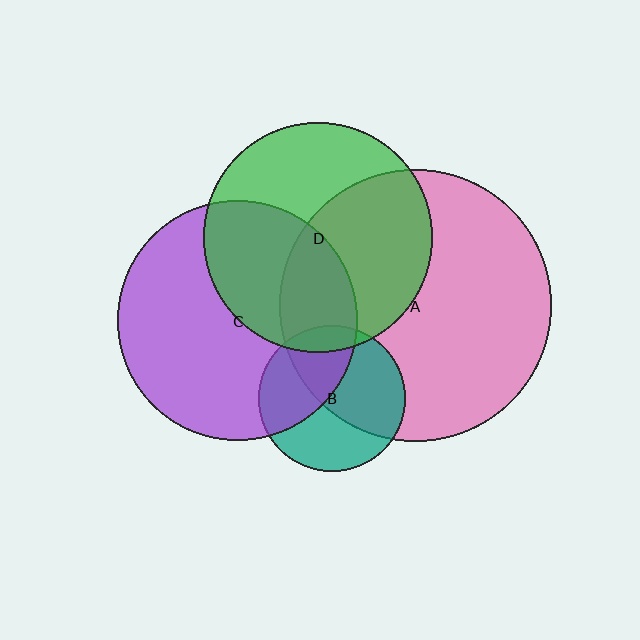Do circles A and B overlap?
Yes.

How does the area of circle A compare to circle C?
Approximately 1.3 times.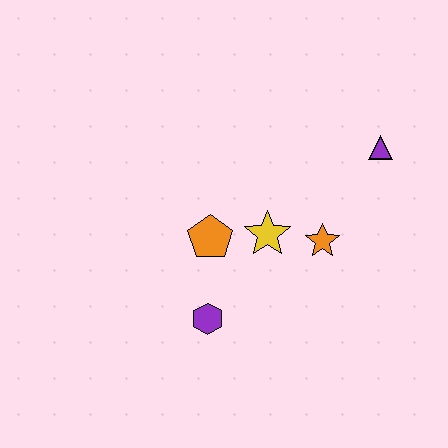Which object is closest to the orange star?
The yellow star is closest to the orange star.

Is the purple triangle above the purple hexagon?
Yes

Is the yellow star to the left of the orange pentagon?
No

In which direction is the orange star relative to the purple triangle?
The orange star is below the purple triangle.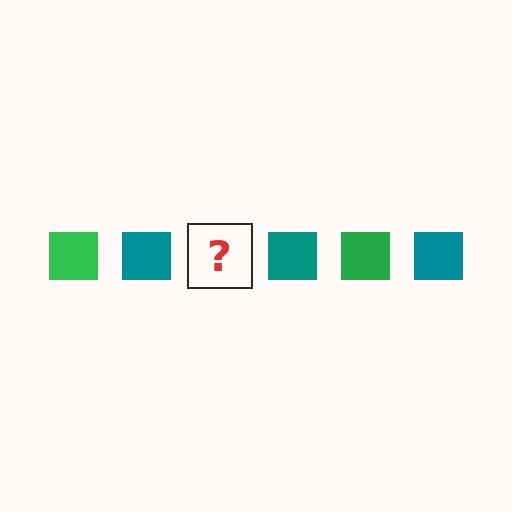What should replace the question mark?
The question mark should be replaced with a green square.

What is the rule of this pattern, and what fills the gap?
The rule is that the pattern cycles through green, teal squares. The gap should be filled with a green square.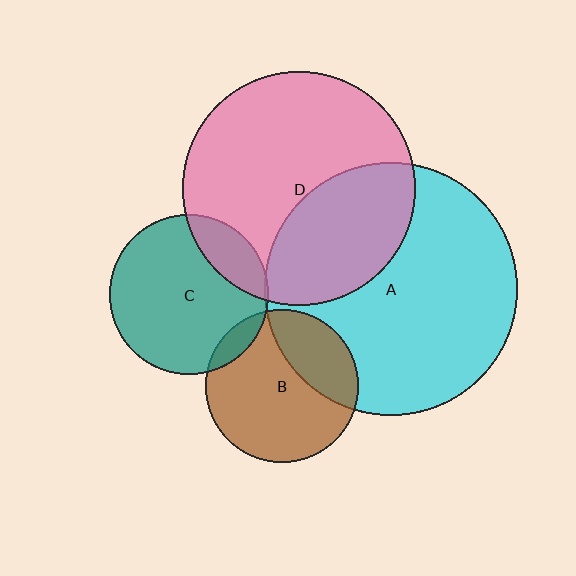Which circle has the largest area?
Circle A (cyan).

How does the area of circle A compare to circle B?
Approximately 2.7 times.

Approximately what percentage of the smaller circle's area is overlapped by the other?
Approximately 30%.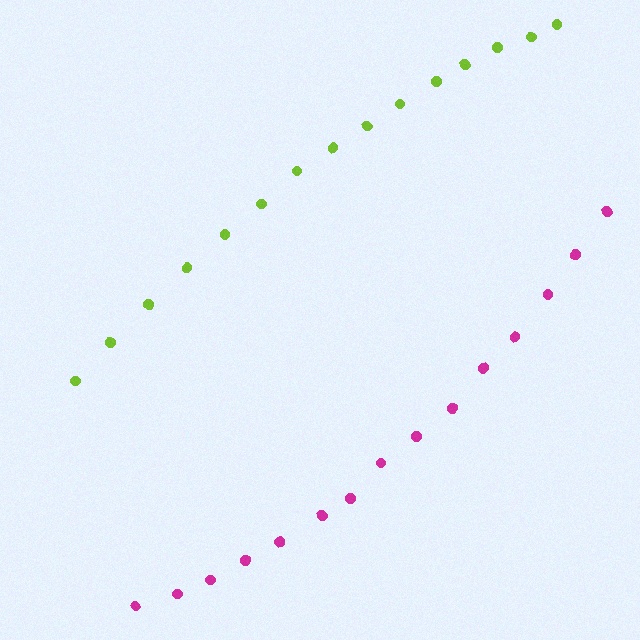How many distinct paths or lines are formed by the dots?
There are 2 distinct paths.